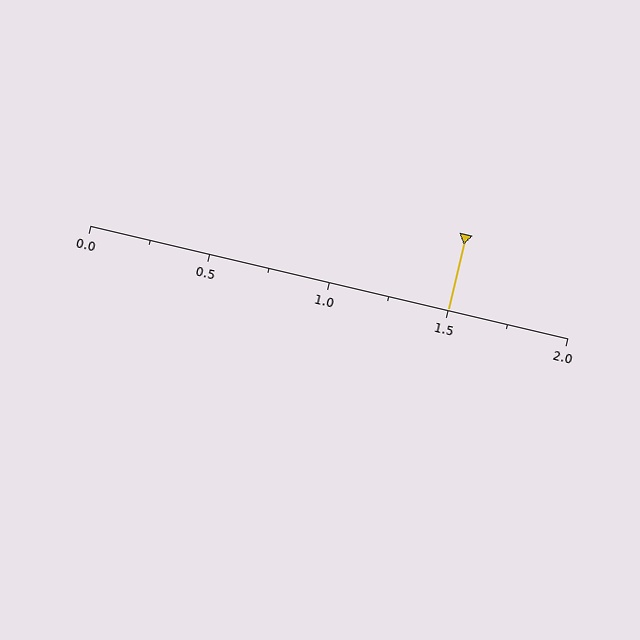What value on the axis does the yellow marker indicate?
The marker indicates approximately 1.5.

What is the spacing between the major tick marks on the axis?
The major ticks are spaced 0.5 apart.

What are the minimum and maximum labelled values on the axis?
The axis runs from 0.0 to 2.0.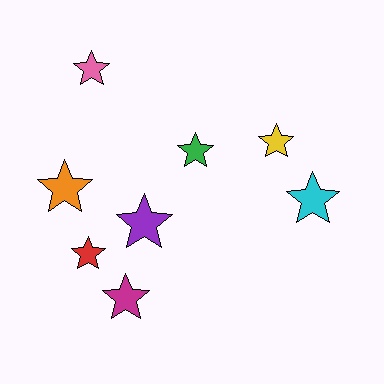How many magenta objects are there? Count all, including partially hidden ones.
There is 1 magenta object.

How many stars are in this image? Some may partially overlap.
There are 8 stars.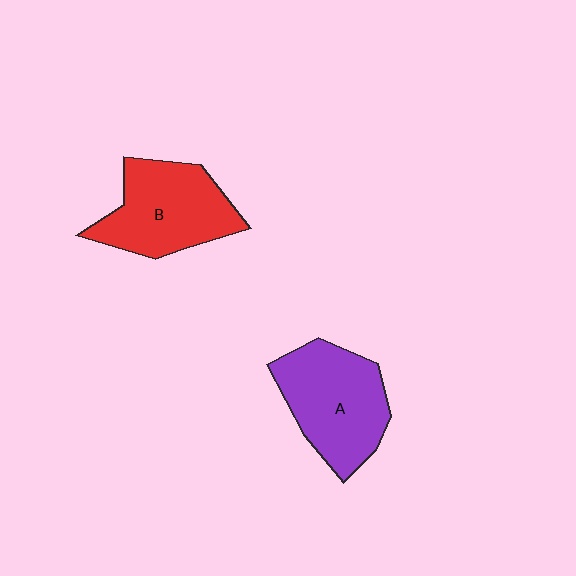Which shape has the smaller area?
Shape B (red).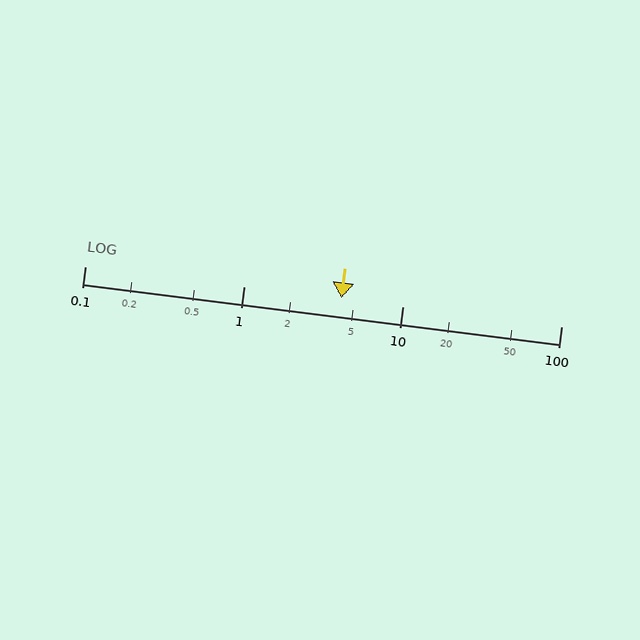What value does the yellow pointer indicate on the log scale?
The pointer indicates approximately 4.1.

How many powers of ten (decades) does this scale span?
The scale spans 3 decades, from 0.1 to 100.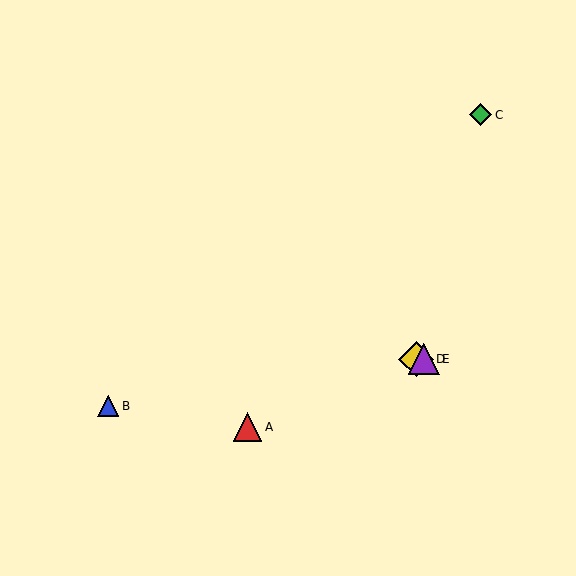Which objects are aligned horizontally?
Objects D, E are aligned horizontally.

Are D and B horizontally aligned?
No, D is at y≈359 and B is at y≈406.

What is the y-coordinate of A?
Object A is at y≈427.